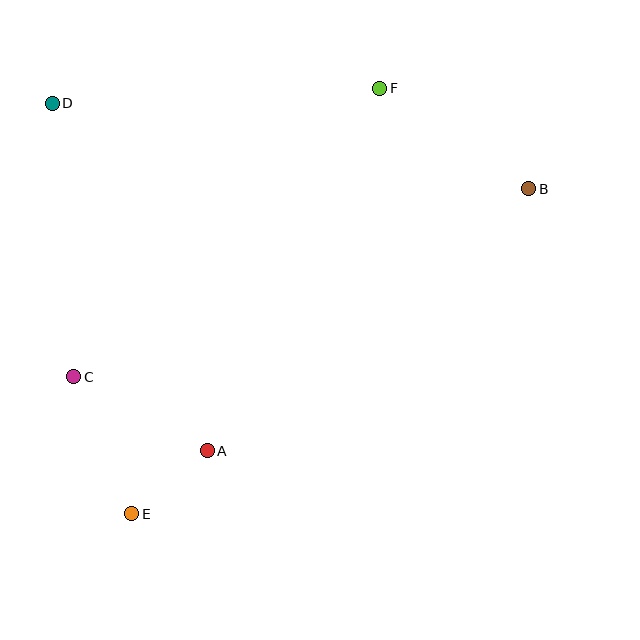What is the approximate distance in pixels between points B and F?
The distance between B and F is approximately 180 pixels.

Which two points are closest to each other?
Points A and E are closest to each other.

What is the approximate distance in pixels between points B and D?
The distance between B and D is approximately 484 pixels.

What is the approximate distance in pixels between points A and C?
The distance between A and C is approximately 153 pixels.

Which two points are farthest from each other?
Points B and E are farthest from each other.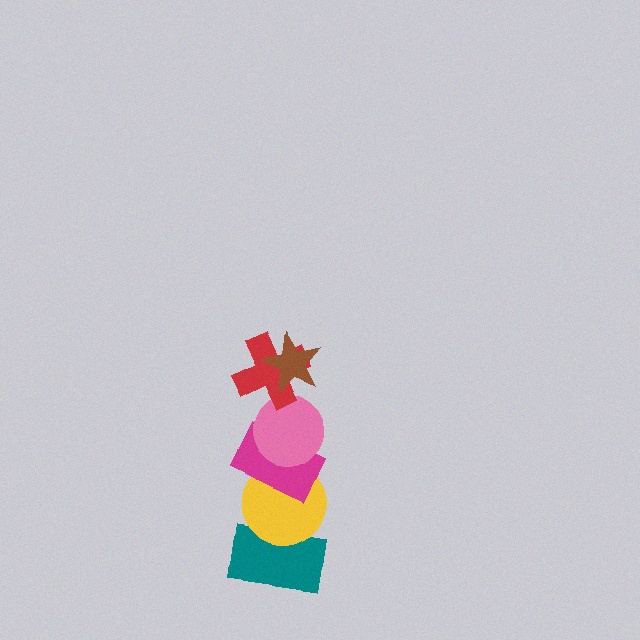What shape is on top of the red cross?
The brown star is on top of the red cross.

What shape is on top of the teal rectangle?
The yellow circle is on top of the teal rectangle.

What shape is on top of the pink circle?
The red cross is on top of the pink circle.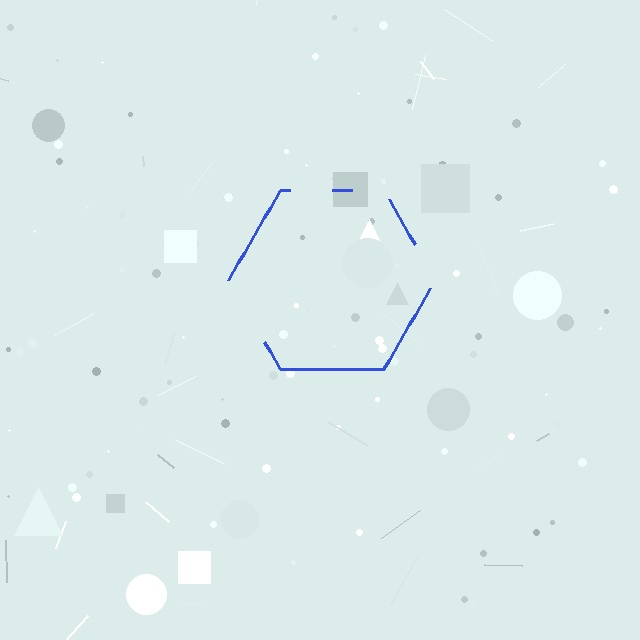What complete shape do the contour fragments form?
The contour fragments form a hexagon.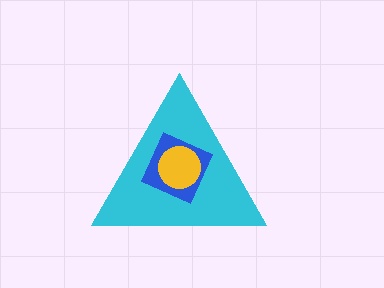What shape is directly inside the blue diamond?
The yellow circle.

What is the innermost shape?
The yellow circle.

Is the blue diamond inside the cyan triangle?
Yes.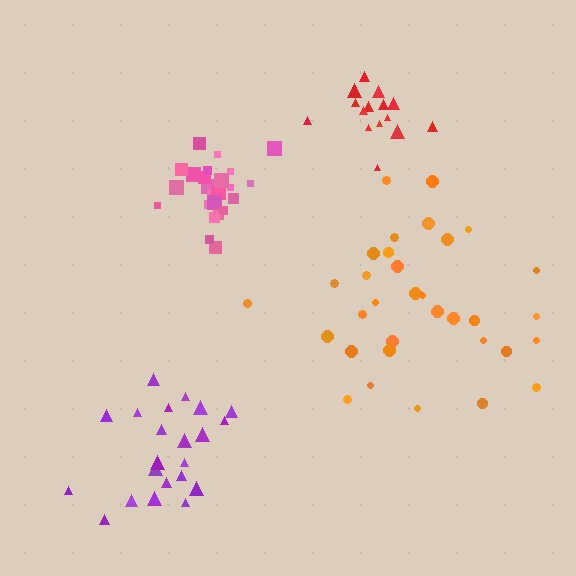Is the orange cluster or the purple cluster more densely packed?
Orange.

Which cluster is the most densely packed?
Pink.